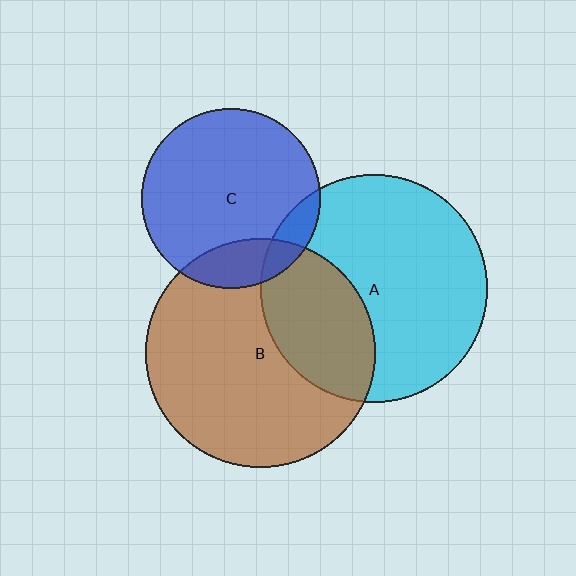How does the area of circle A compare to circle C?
Approximately 1.6 times.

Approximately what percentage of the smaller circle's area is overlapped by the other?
Approximately 30%.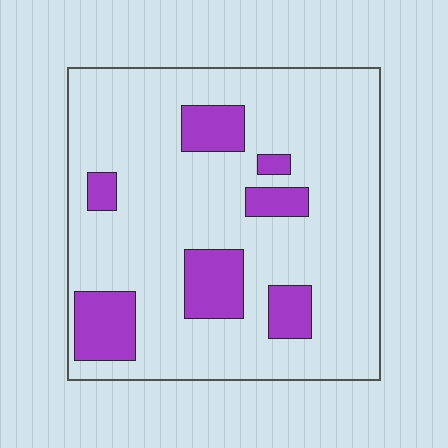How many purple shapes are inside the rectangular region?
7.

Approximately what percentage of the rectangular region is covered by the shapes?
Approximately 20%.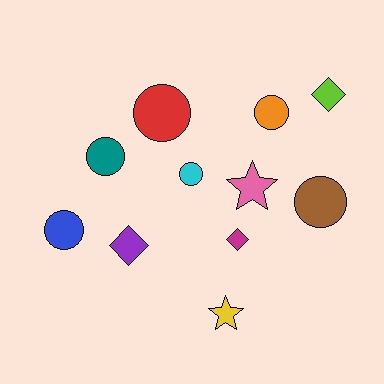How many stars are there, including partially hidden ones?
There are 2 stars.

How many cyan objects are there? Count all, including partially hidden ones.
There is 1 cyan object.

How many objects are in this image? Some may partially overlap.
There are 11 objects.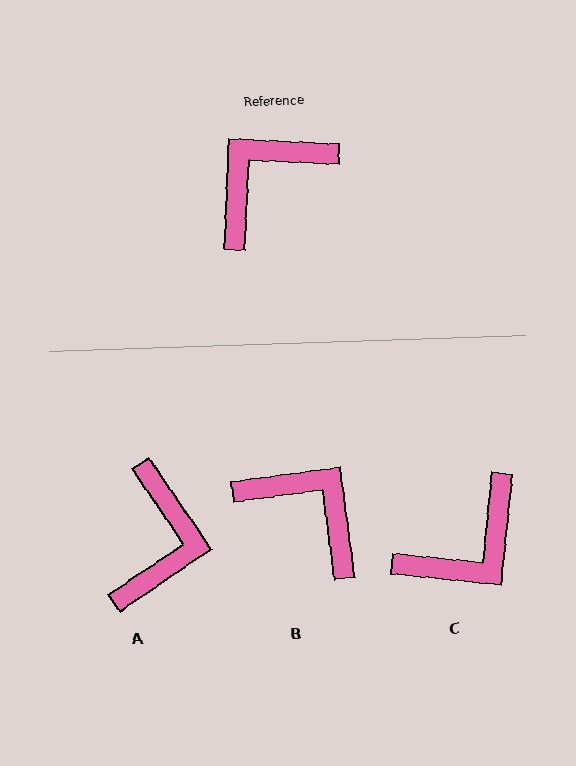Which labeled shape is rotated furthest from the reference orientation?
C, about 177 degrees away.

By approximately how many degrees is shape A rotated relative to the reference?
Approximately 143 degrees clockwise.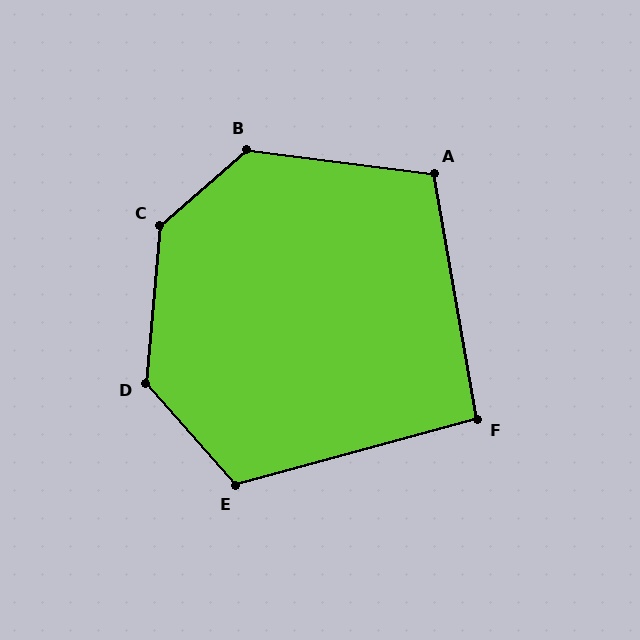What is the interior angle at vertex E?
Approximately 116 degrees (obtuse).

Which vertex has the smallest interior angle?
F, at approximately 96 degrees.